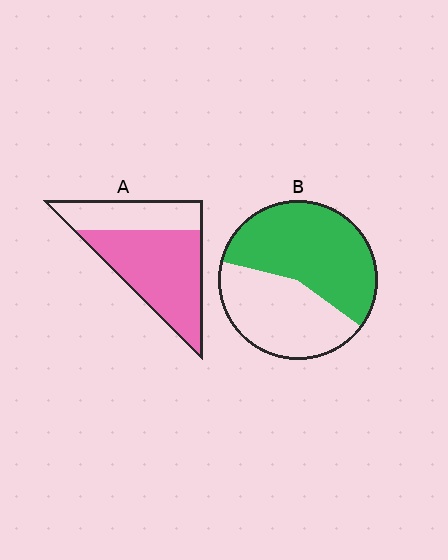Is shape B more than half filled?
Yes.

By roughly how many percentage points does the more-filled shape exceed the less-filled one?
By roughly 10 percentage points (A over B).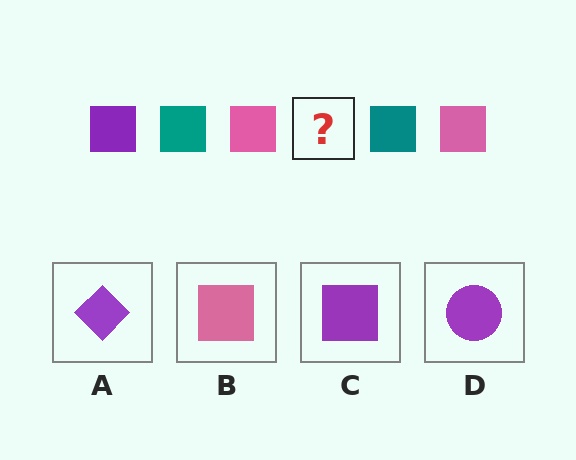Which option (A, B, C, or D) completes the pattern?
C.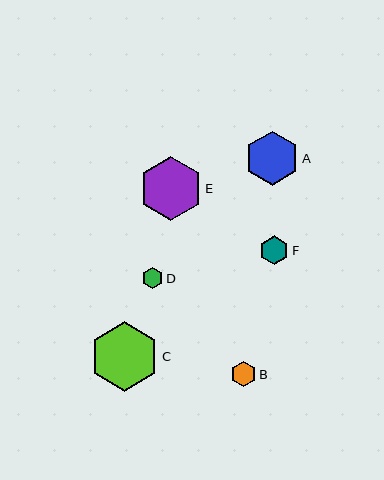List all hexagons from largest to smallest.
From largest to smallest: C, E, A, F, B, D.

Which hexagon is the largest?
Hexagon C is the largest with a size of approximately 69 pixels.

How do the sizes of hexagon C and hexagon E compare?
Hexagon C and hexagon E are approximately the same size.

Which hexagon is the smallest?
Hexagon D is the smallest with a size of approximately 21 pixels.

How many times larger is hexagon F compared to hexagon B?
Hexagon F is approximately 1.1 times the size of hexagon B.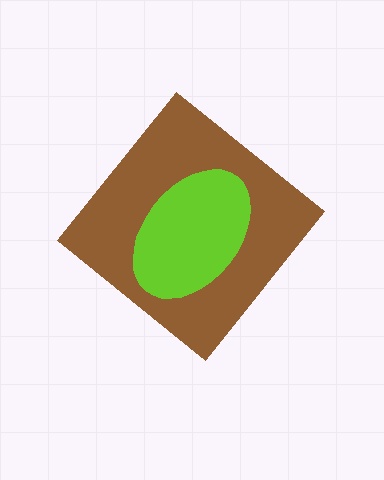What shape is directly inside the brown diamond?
The lime ellipse.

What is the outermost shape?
The brown diamond.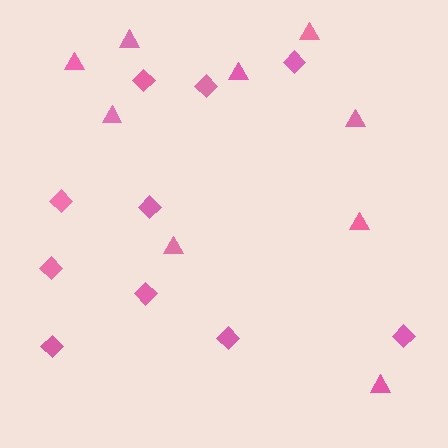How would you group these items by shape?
There are 2 groups: one group of diamonds (10) and one group of triangles (9).